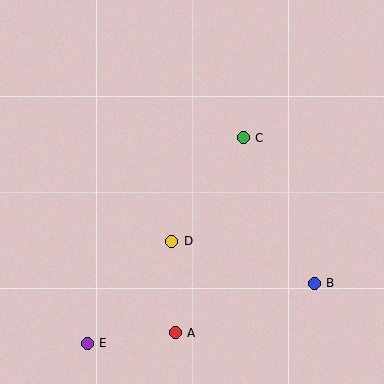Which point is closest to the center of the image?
Point D at (172, 241) is closest to the center.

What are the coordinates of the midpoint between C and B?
The midpoint between C and B is at (279, 211).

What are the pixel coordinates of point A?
Point A is at (175, 333).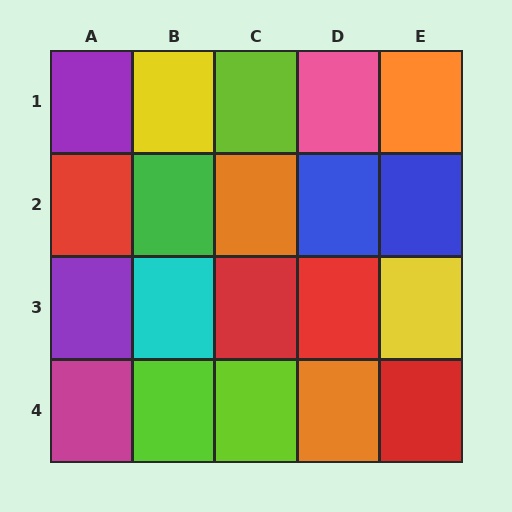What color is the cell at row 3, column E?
Yellow.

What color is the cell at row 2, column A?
Red.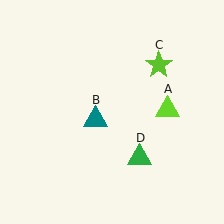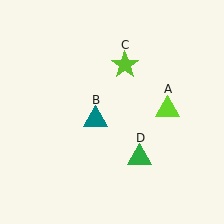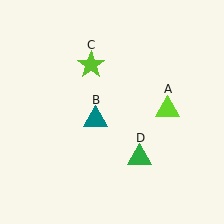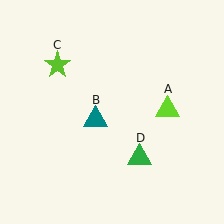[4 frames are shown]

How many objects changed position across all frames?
1 object changed position: lime star (object C).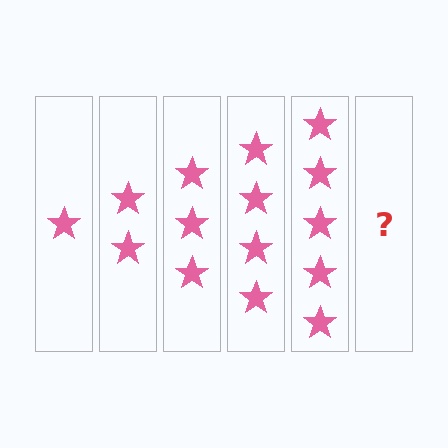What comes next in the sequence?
The next element should be 6 stars.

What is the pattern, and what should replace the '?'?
The pattern is that each step adds one more star. The '?' should be 6 stars.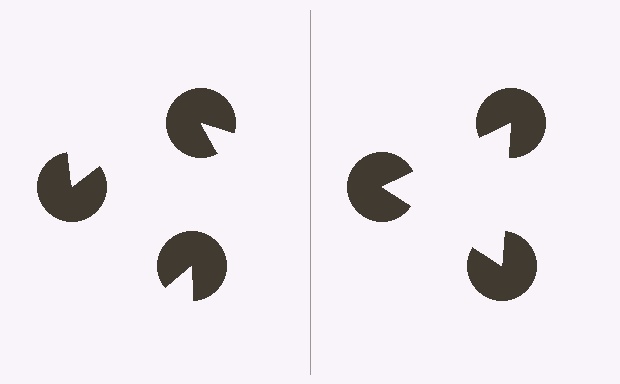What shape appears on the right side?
An illusory triangle.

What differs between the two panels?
The pac-man discs are positioned identically on both sides; only the wedge orientations differ. On the right they align to a triangle; on the left they are misaligned.